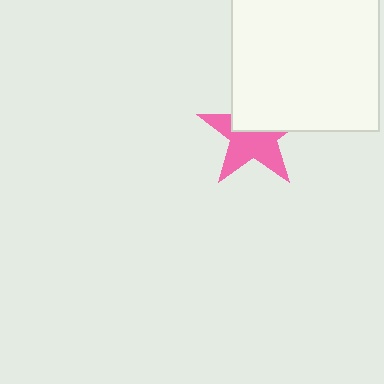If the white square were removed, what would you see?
You would see the complete pink star.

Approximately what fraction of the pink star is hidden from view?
Roughly 42% of the pink star is hidden behind the white square.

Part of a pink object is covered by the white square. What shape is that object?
It is a star.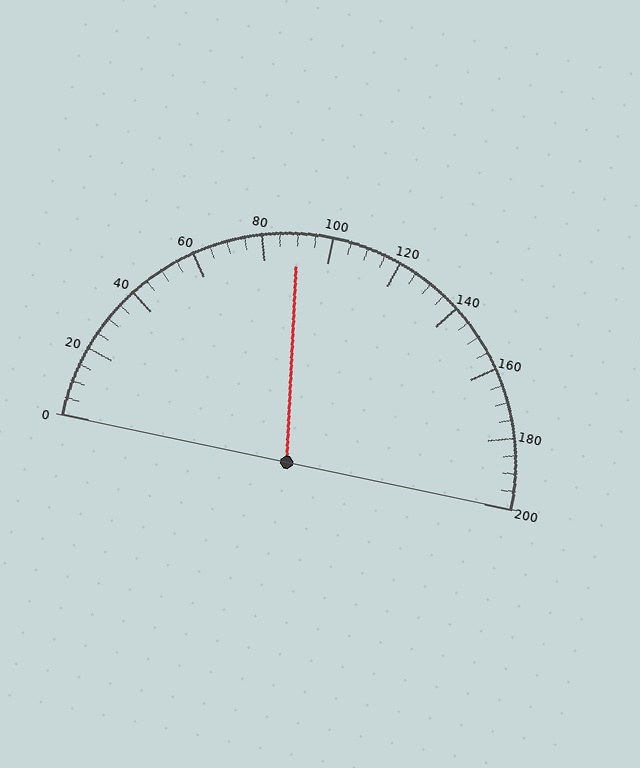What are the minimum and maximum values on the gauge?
The gauge ranges from 0 to 200.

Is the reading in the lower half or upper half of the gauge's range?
The reading is in the lower half of the range (0 to 200).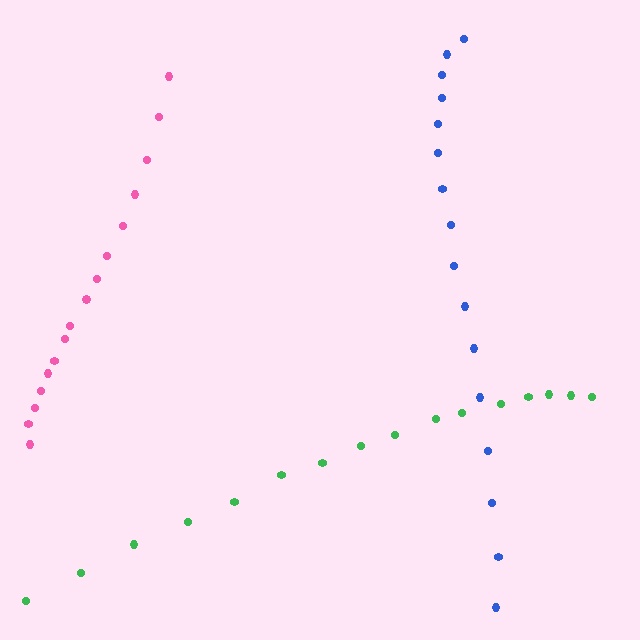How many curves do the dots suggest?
There are 3 distinct paths.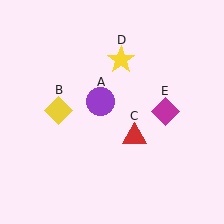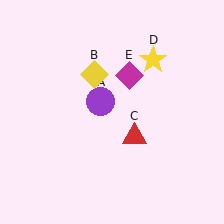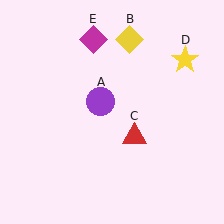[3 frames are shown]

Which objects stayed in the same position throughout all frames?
Purple circle (object A) and red triangle (object C) remained stationary.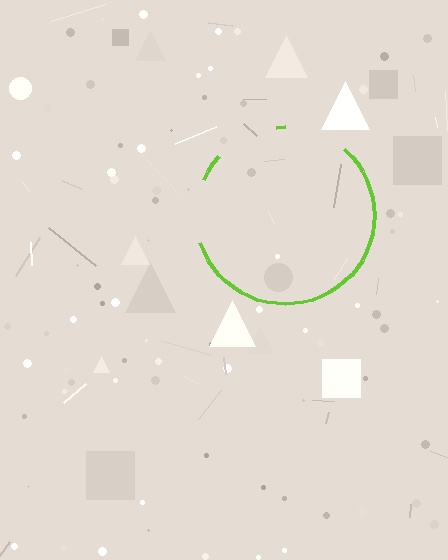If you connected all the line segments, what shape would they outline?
They would outline a circle.